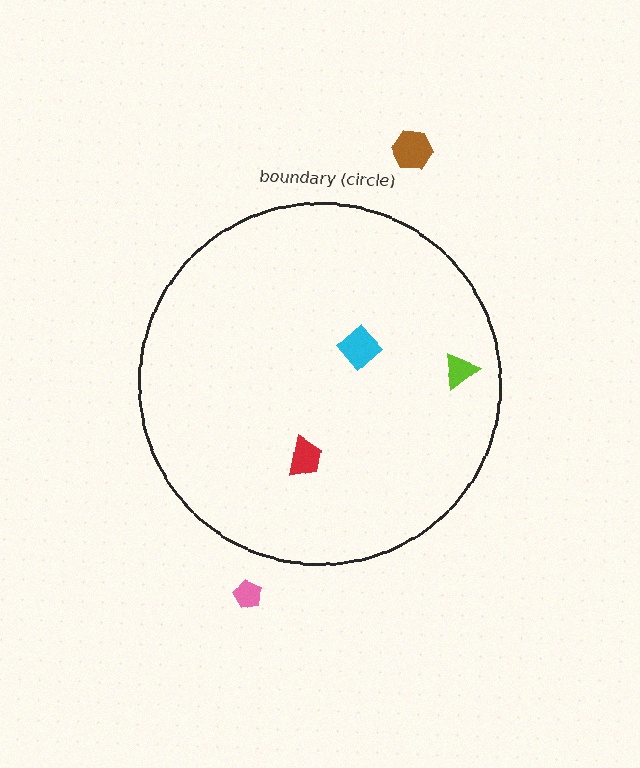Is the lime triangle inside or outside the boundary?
Inside.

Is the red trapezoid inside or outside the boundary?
Inside.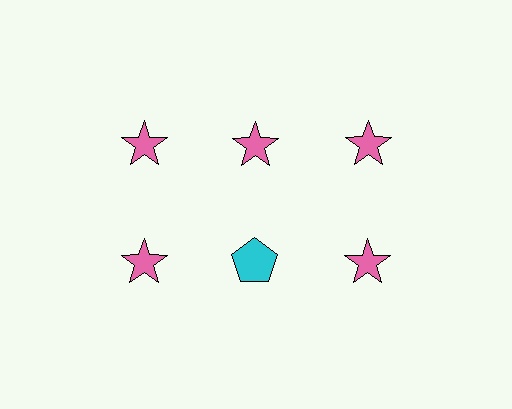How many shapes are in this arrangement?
There are 6 shapes arranged in a grid pattern.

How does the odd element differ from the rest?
It differs in both color (cyan instead of pink) and shape (pentagon instead of star).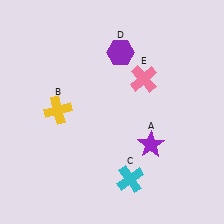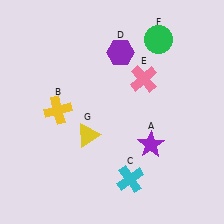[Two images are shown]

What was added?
A green circle (F), a yellow triangle (G) were added in Image 2.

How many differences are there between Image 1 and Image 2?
There are 2 differences between the two images.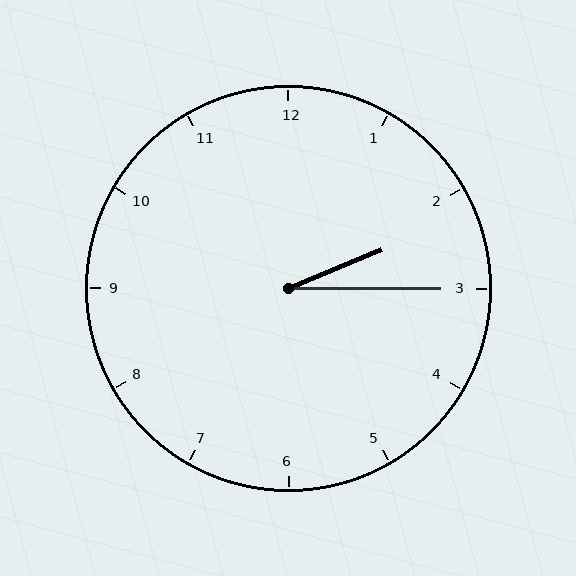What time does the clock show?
2:15.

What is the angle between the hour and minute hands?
Approximately 22 degrees.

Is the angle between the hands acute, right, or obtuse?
It is acute.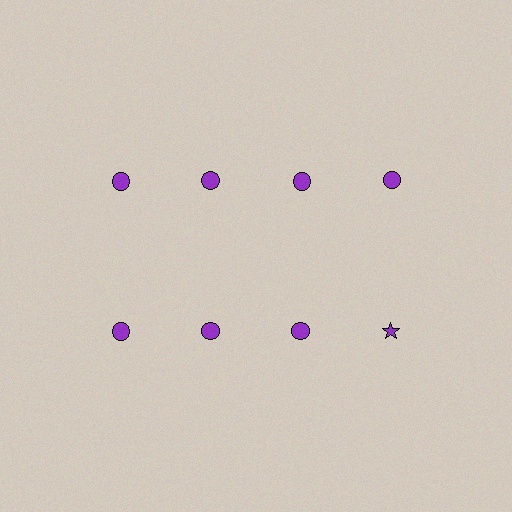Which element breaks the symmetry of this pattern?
The purple star in the second row, second from right column breaks the symmetry. All other shapes are purple circles.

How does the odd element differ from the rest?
It has a different shape: star instead of circle.